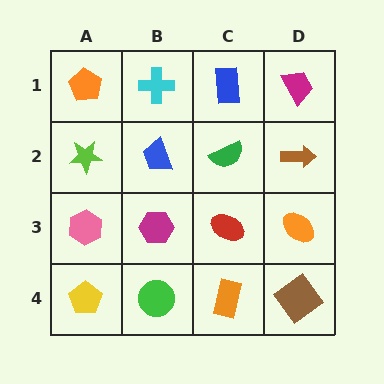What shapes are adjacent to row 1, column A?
A lime star (row 2, column A), a cyan cross (row 1, column B).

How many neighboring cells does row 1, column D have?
2.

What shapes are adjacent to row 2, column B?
A cyan cross (row 1, column B), a magenta hexagon (row 3, column B), a lime star (row 2, column A), a green semicircle (row 2, column C).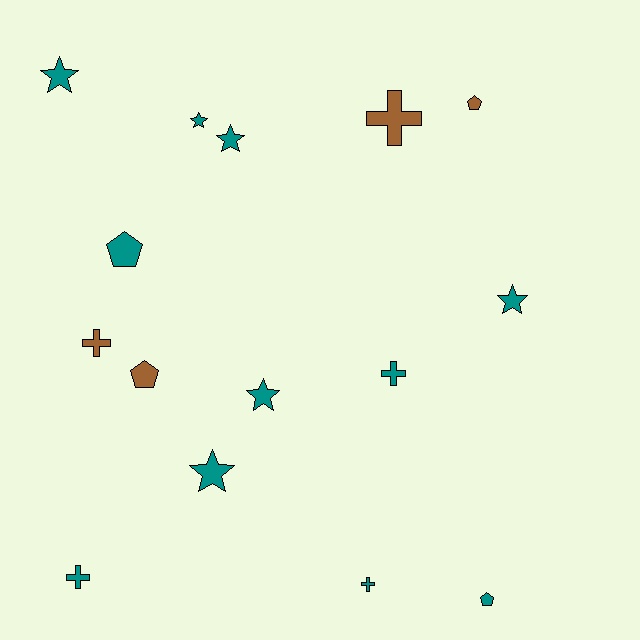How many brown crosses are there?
There are 2 brown crosses.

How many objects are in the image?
There are 15 objects.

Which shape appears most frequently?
Star, with 6 objects.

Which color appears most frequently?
Teal, with 11 objects.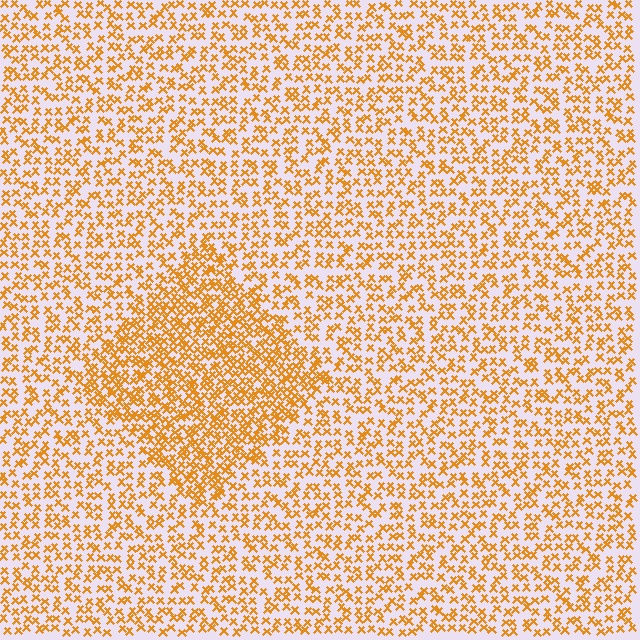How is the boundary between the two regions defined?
The boundary is defined by a change in element density (approximately 1.8x ratio). All elements are the same color, size, and shape.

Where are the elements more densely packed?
The elements are more densely packed inside the diamond boundary.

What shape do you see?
I see a diamond.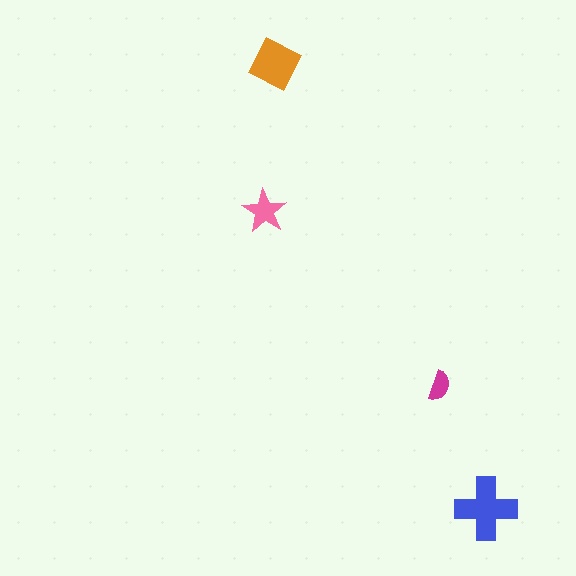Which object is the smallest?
The magenta semicircle.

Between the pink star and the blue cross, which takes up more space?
The blue cross.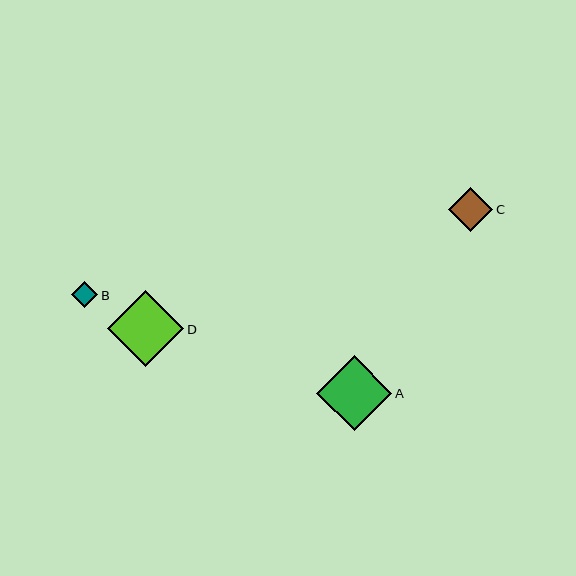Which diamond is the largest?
Diamond D is the largest with a size of approximately 76 pixels.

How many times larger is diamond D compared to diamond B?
Diamond D is approximately 2.9 times the size of diamond B.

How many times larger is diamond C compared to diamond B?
Diamond C is approximately 1.7 times the size of diamond B.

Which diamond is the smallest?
Diamond B is the smallest with a size of approximately 26 pixels.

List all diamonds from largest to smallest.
From largest to smallest: D, A, C, B.